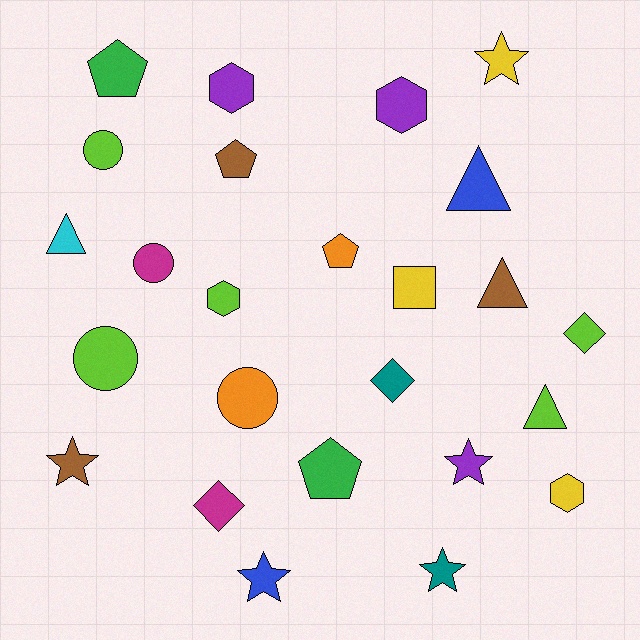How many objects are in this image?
There are 25 objects.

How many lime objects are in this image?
There are 5 lime objects.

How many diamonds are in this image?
There are 3 diamonds.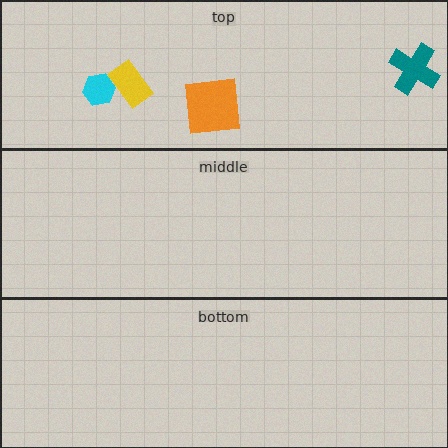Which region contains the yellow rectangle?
The top region.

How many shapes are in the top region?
4.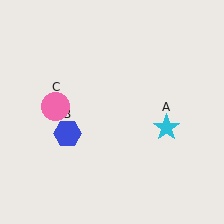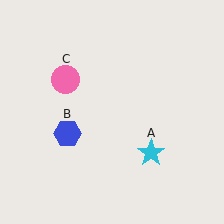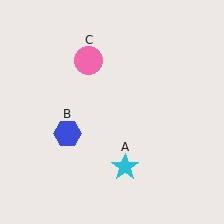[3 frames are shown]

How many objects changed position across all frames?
2 objects changed position: cyan star (object A), pink circle (object C).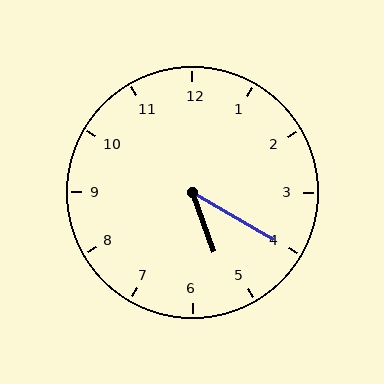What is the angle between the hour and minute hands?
Approximately 40 degrees.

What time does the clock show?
5:20.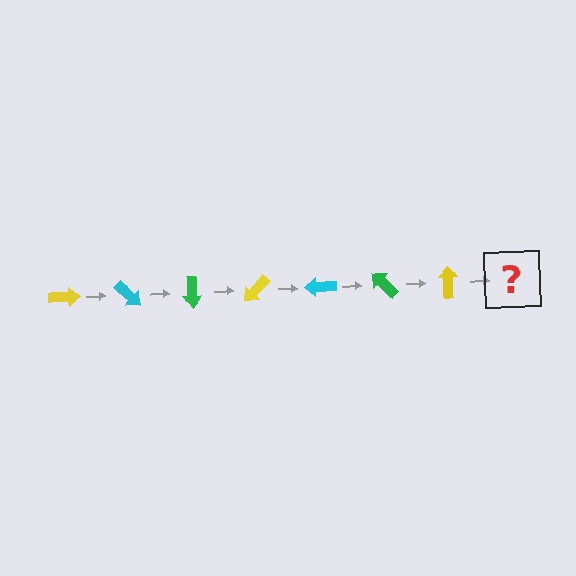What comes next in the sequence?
The next element should be a cyan arrow, rotated 315 degrees from the start.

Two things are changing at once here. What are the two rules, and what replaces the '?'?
The two rules are that it rotates 45 degrees each step and the color cycles through yellow, cyan, and green. The '?' should be a cyan arrow, rotated 315 degrees from the start.